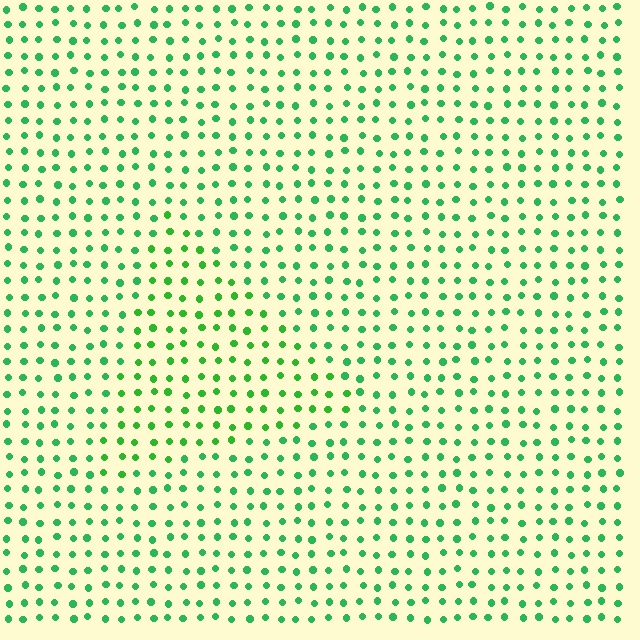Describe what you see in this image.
The image is filled with small green elements in a uniform arrangement. A triangle-shaped region is visible where the elements are tinted to a slightly different hue, forming a subtle color boundary.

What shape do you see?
I see a triangle.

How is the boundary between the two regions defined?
The boundary is defined purely by a slight shift in hue (about 19 degrees). Spacing, size, and orientation are identical on both sides.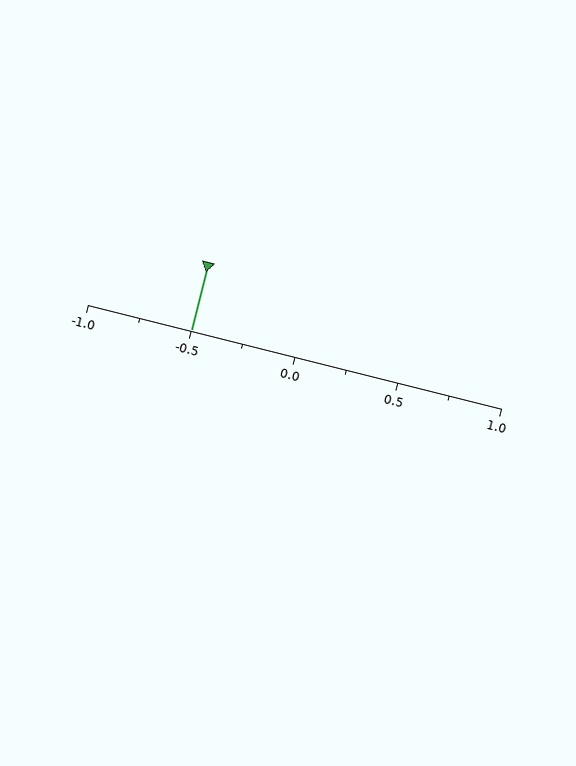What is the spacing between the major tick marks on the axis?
The major ticks are spaced 0.5 apart.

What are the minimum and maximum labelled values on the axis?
The axis runs from -1.0 to 1.0.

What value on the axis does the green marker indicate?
The marker indicates approximately -0.5.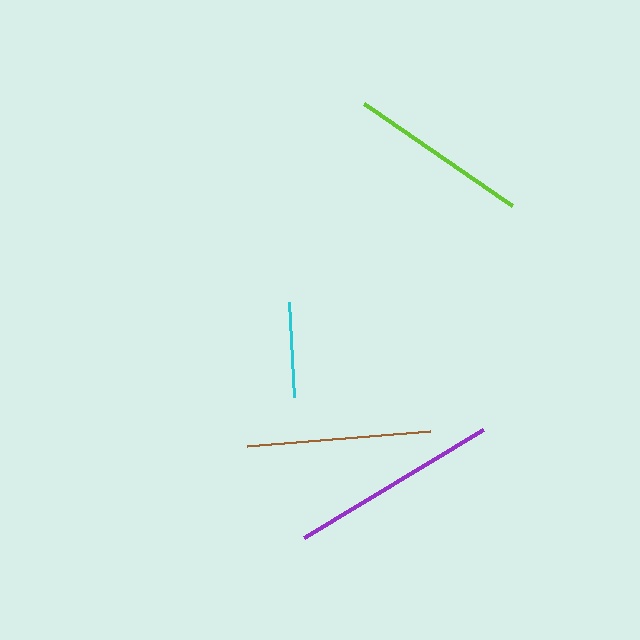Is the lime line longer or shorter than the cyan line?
The lime line is longer than the cyan line.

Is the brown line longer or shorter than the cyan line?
The brown line is longer than the cyan line.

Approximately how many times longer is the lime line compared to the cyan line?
The lime line is approximately 1.9 times the length of the cyan line.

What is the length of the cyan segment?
The cyan segment is approximately 94 pixels long.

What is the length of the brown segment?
The brown segment is approximately 184 pixels long.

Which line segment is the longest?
The purple line is the longest at approximately 208 pixels.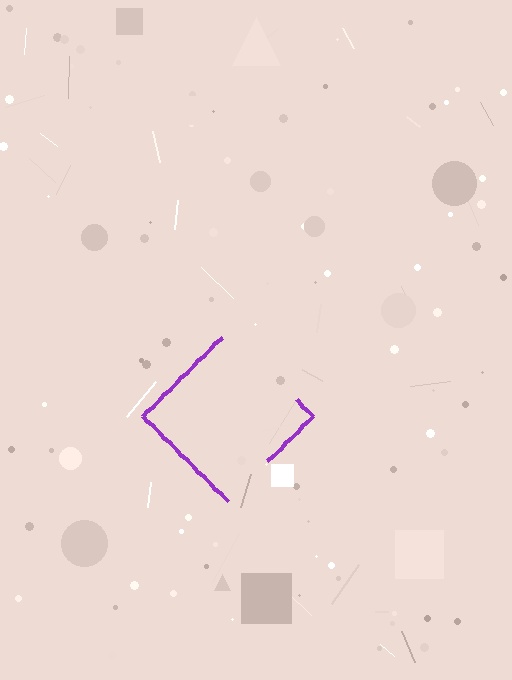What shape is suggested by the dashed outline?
The dashed outline suggests a diamond.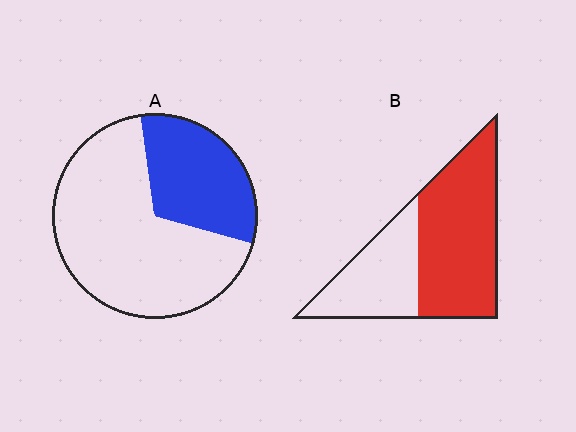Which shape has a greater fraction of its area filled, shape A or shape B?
Shape B.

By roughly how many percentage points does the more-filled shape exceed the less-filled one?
By roughly 30 percentage points (B over A).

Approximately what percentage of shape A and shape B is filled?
A is approximately 30% and B is approximately 60%.